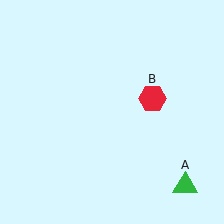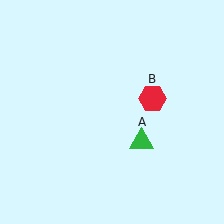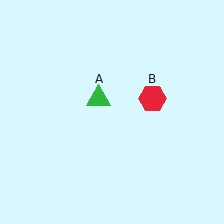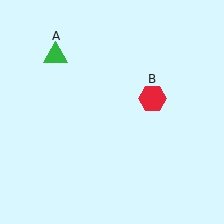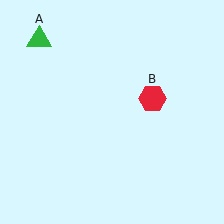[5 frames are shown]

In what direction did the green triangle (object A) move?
The green triangle (object A) moved up and to the left.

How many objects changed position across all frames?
1 object changed position: green triangle (object A).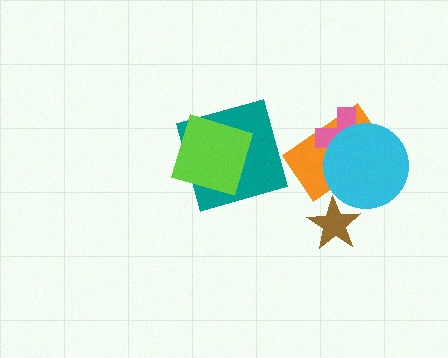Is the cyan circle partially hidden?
No, no other shape covers it.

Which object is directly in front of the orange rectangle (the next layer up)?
The pink cross is directly in front of the orange rectangle.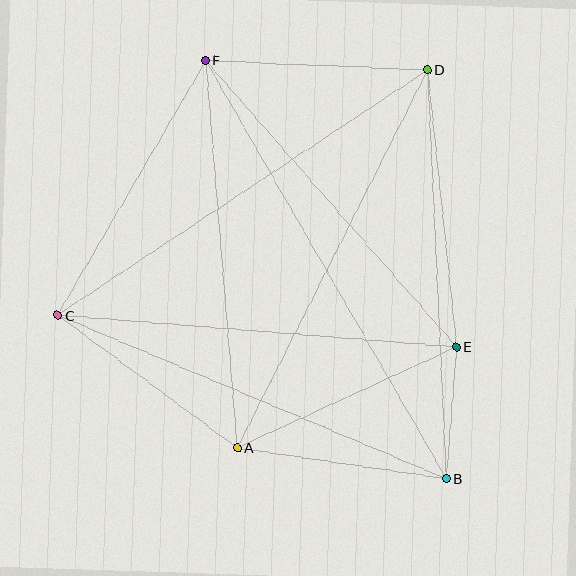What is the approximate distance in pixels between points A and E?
The distance between A and E is approximately 241 pixels.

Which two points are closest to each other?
Points B and E are closest to each other.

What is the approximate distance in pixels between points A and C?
The distance between A and C is approximately 223 pixels.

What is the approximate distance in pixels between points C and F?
The distance between C and F is approximately 294 pixels.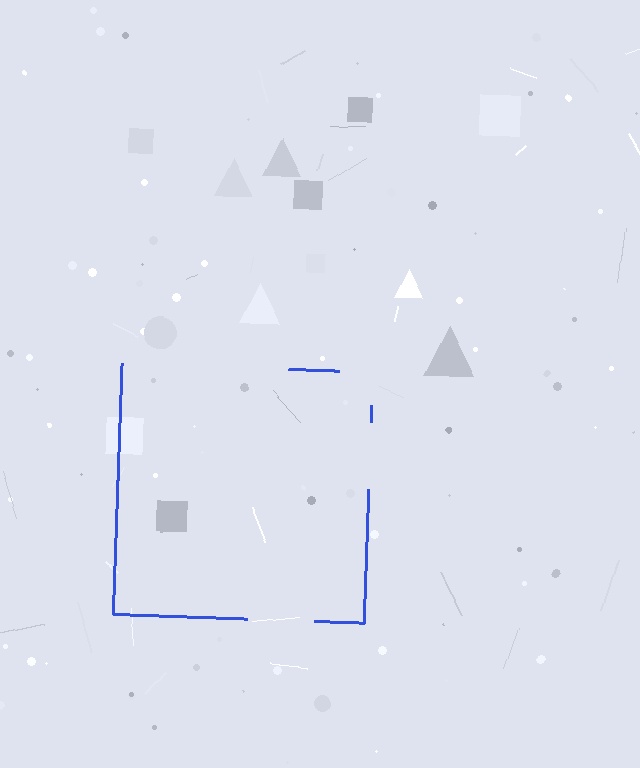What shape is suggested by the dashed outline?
The dashed outline suggests a square.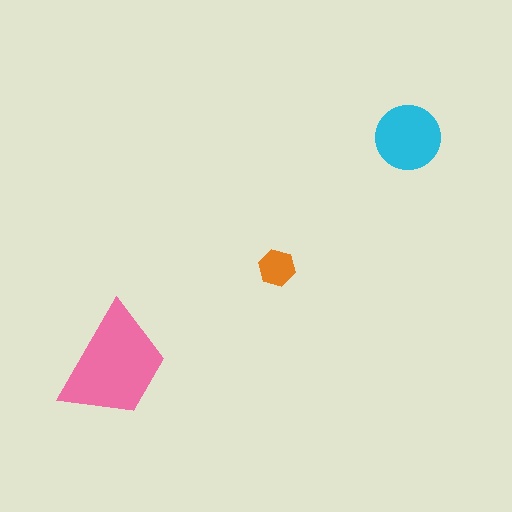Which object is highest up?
The cyan circle is topmost.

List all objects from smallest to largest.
The orange hexagon, the cyan circle, the pink trapezoid.